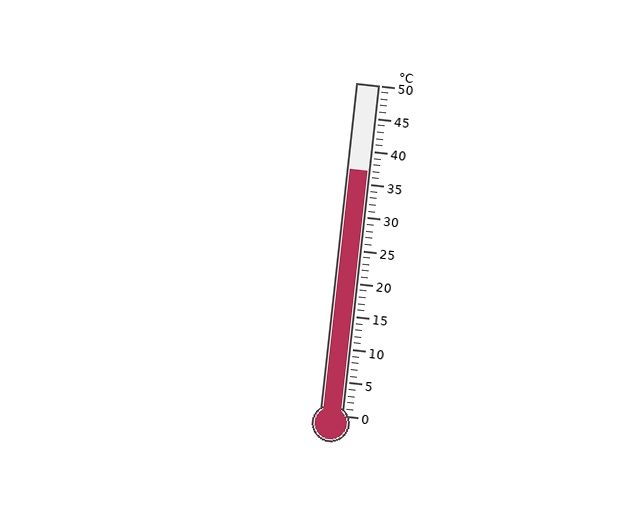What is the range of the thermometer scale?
The thermometer scale ranges from 0°C to 50°C.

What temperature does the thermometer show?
The thermometer shows approximately 37°C.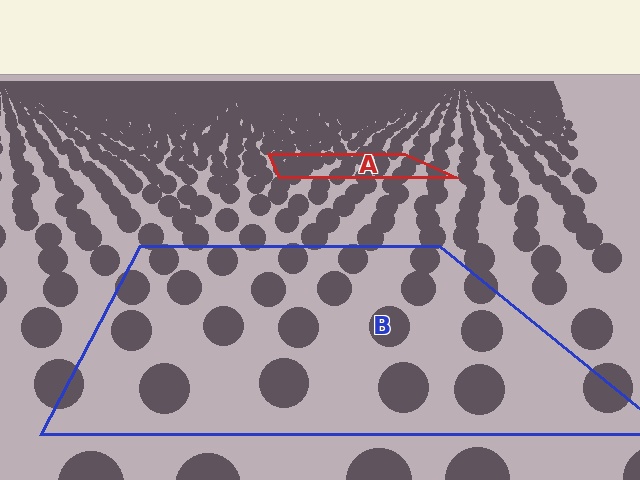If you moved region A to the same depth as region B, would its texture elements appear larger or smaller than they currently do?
They would appear larger. At a closer depth, the same texture elements are projected at a bigger on-screen size.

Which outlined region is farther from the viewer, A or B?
Region A is farther from the viewer — the texture elements inside it appear smaller and more densely packed.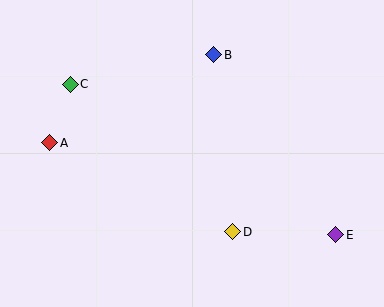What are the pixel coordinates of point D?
Point D is at (233, 232).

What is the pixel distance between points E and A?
The distance between E and A is 301 pixels.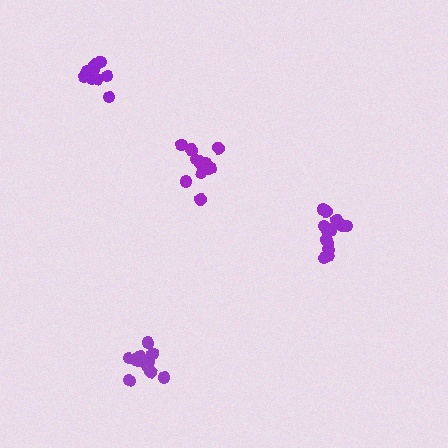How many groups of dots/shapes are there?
There are 4 groups.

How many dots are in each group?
Group 1: 12 dots, Group 2: 13 dots, Group 3: 13 dots, Group 4: 12 dots (50 total).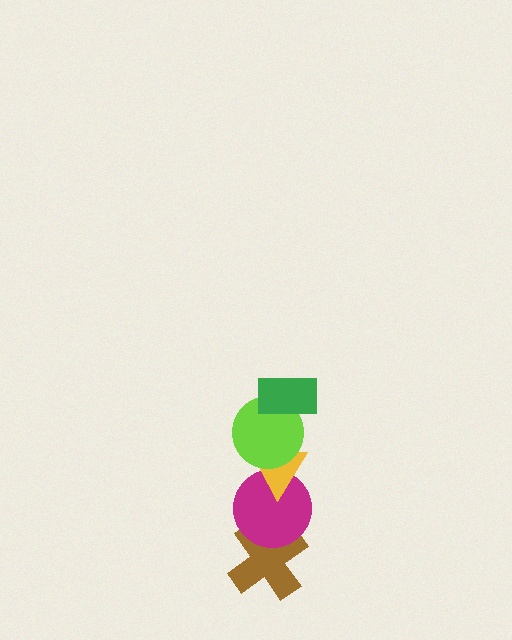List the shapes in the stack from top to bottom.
From top to bottom: the green rectangle, the lime circle, the yellow triangle, the magenta circle, the brown cross.